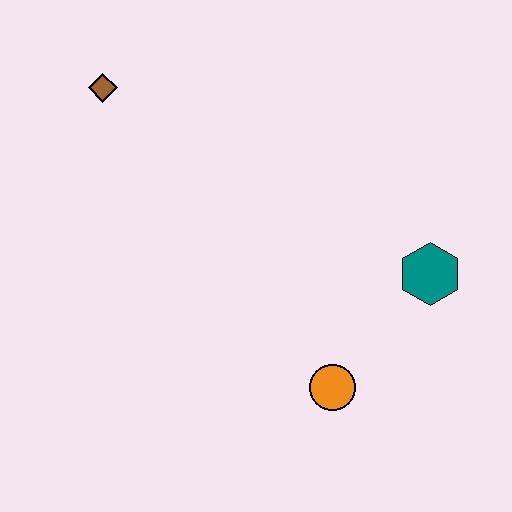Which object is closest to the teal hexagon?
The orange circle is closest to the teal hexagon.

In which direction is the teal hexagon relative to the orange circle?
The teal hexagon is above the orange circle.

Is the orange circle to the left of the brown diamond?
No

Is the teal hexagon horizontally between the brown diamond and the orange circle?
No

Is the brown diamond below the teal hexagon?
No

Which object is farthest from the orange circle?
The brown diamond is farthest from the orange circle.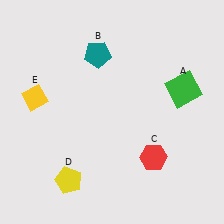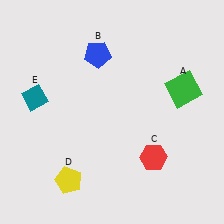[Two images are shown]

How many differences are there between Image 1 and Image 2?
There are 2 differences between the two images.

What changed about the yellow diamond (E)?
In Image 1, E is yellow. In Image 2, it changed to teal.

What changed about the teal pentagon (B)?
In Image 1, B is teal. In Image 2, it changed to blue.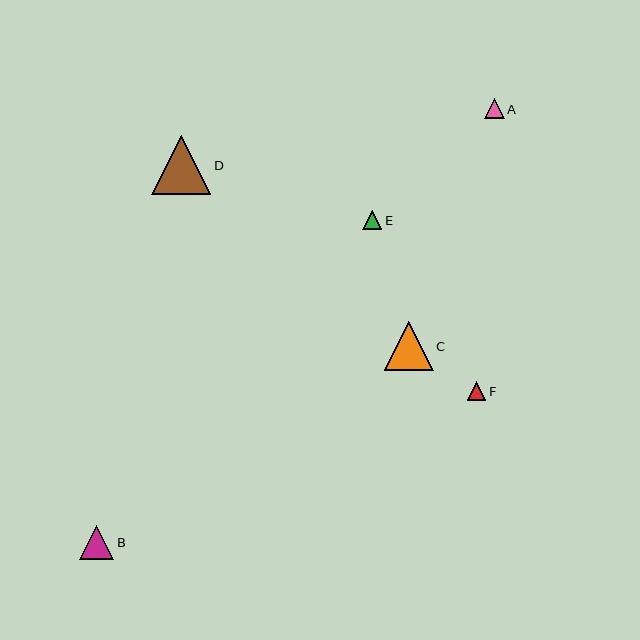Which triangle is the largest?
Triangle D is the largest with a size of approximately 59 pixels.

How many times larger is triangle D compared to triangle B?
Triangle D is approximately 1.7 times the size of triangle B.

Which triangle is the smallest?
Triangle F is the smallest with a size of approximately 18 pixels.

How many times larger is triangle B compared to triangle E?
Triangle B is approximately 1.8 times the size of triangle E.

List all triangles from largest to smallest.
From largest to smallest: D, C, B, A, E, F.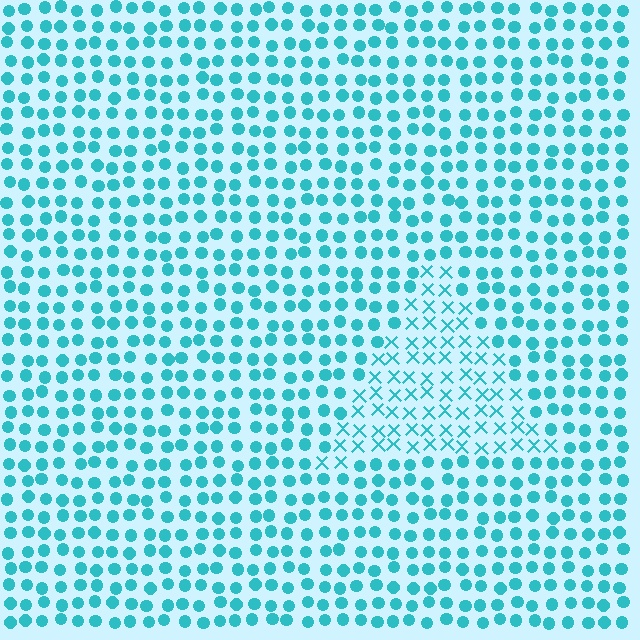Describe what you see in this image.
The image is filled with small cyan elements arranged in a uniform grid. A triangle-shaped region contains X marks, while the surrounding area contains circles. The boundary is defined purely by the change in element shape.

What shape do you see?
I see a triangle.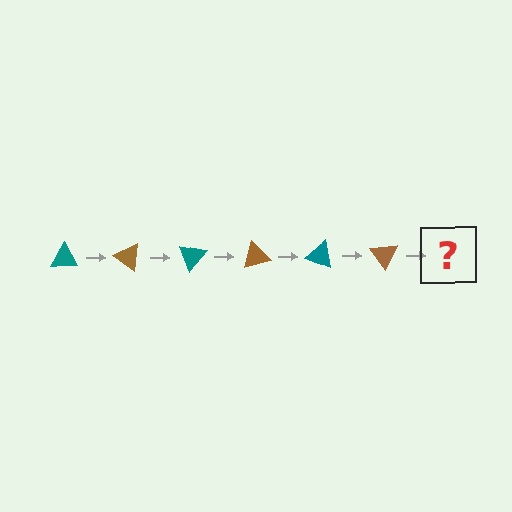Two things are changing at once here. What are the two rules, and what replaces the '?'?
The two rules are that it rotates 35 degrees each step and the color cycles through teal and brown. The '?' should be a teal triangle, rotated 210 degrees from the start.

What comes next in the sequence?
The next element should be a teal triangle, rotated 210 degrees from the start.